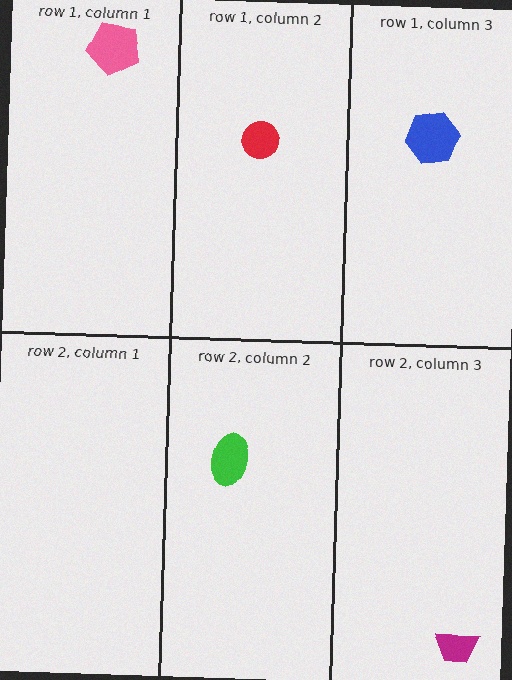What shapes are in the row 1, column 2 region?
The red circle.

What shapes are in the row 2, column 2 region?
The green ellipse.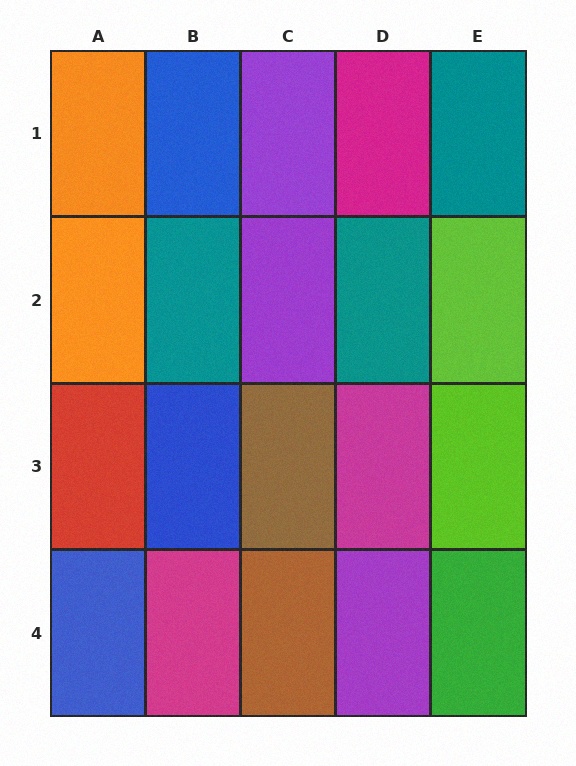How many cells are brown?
2 cells are brown.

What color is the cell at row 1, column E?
Teal.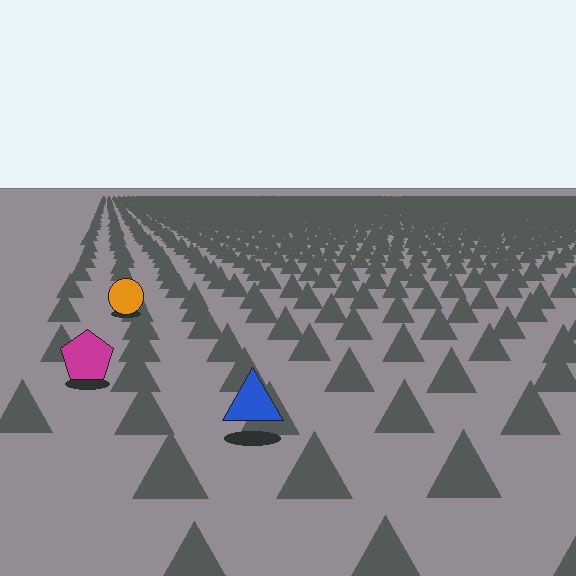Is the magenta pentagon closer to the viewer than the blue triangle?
No. The blue triangle is closer — you can tell from the texture gradient: the ground texture is coarser near it.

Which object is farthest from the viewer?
The orange circle is farthest from the viewer. It appears smaller and the ground texture around it is denser.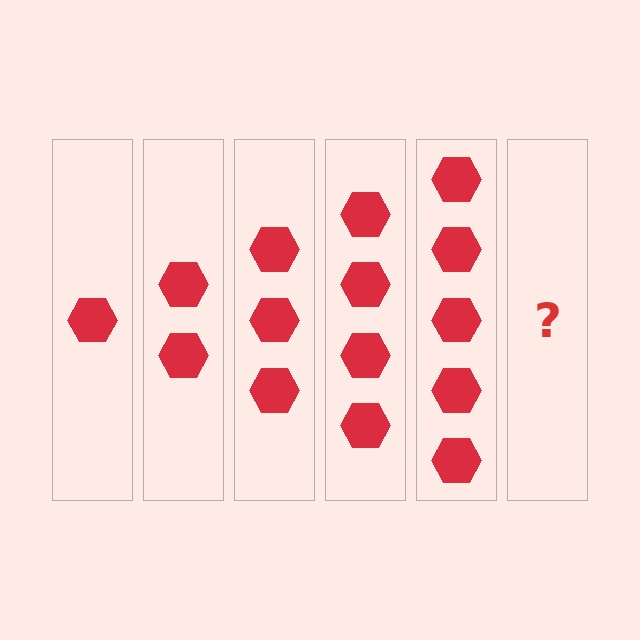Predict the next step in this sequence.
The next step is 6 hexagons.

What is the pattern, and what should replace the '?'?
The pattern is that each step adds one more hexagon. The '?' should be 6 hexagons.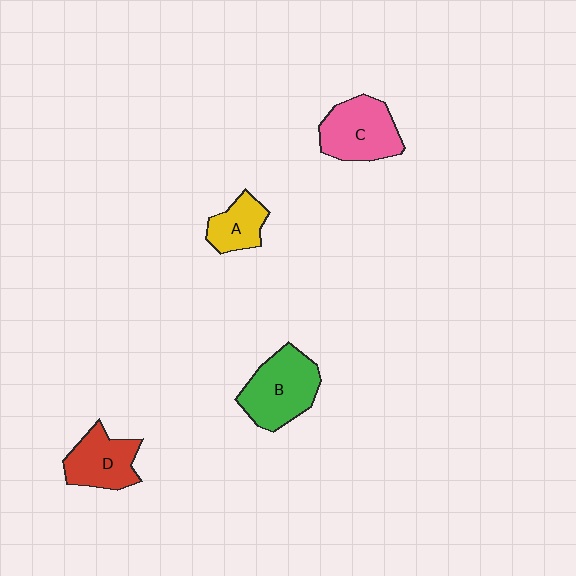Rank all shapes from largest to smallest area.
From largest to smallest: B (green), C (pink), D (red), A (yellow).